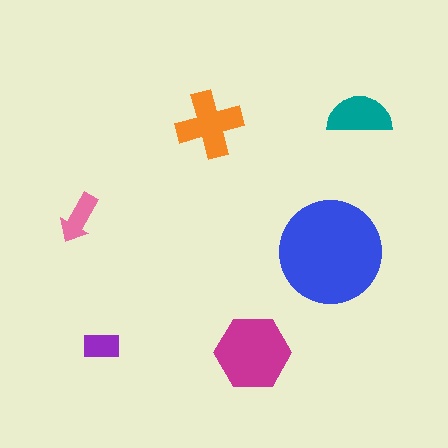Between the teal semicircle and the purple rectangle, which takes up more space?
The teal semicircle.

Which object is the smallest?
The purple rectangle.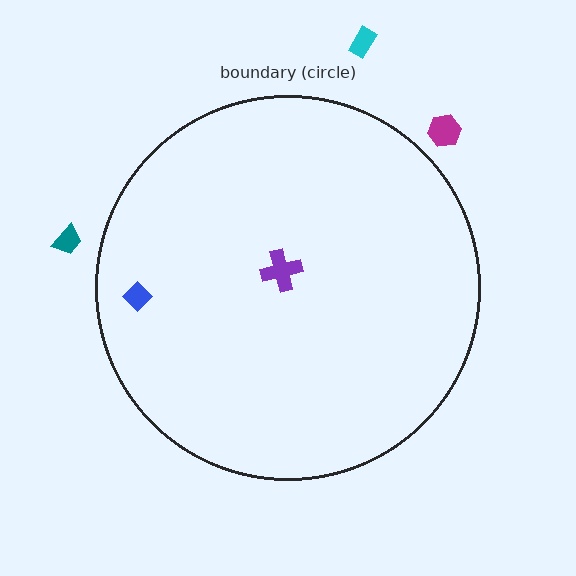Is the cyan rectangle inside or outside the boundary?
Outside.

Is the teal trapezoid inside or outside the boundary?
Outside.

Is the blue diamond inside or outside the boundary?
Inside.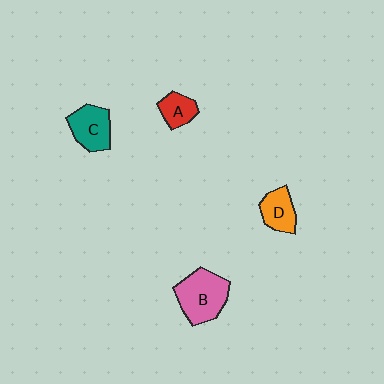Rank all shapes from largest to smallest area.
From largest to smallest: B (pink), C (teal), D (orange), A (red).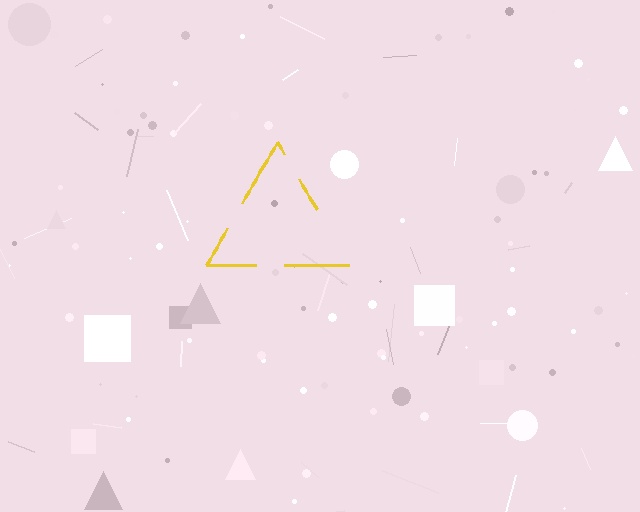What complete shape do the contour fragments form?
The contour fragments form a triangle.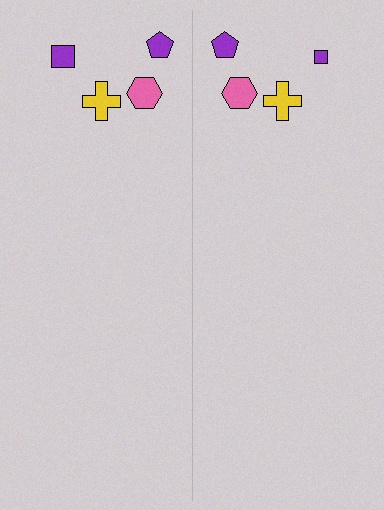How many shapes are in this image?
There are 8 shapes in this image.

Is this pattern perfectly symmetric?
No, the pattern is not perfectly symmetric. The purple square on the right side has a different size than its mirror counterpart.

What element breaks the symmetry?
The purple square on the right side has a different size than its mirror counterpart.